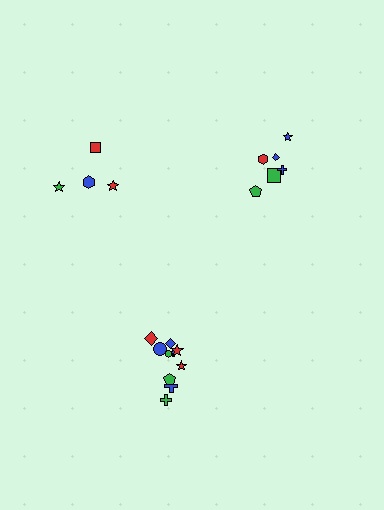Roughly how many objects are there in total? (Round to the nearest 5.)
Roughly 20 objects in total.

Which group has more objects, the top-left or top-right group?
The top-right group.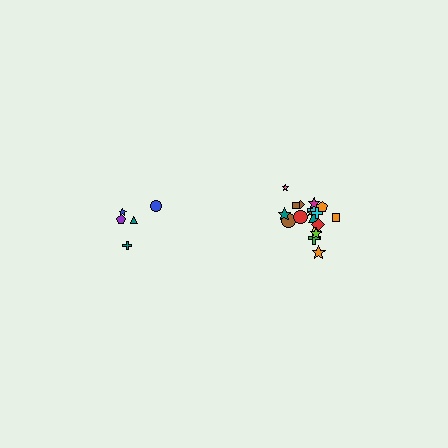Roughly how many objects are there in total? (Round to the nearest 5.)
Roughly 25 objects in total.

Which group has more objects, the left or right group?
The right group.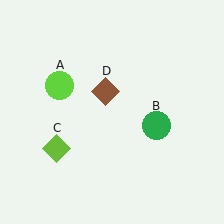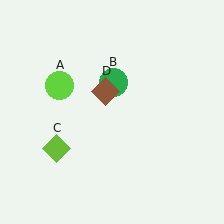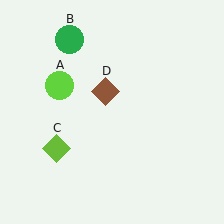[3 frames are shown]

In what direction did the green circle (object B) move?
The green circle (object B) moved up and to the left.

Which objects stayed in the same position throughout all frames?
Lime circle (object A) and lime diamond (object C) and brown diamond (object D) remained stationary.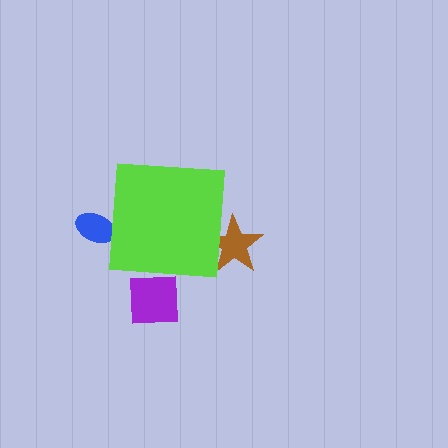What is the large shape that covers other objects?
A lime square.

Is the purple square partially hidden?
Yes, the purple square is partially hidden behind the lime square.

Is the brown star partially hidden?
Yes, the brown star is partially hidden behind the lime square.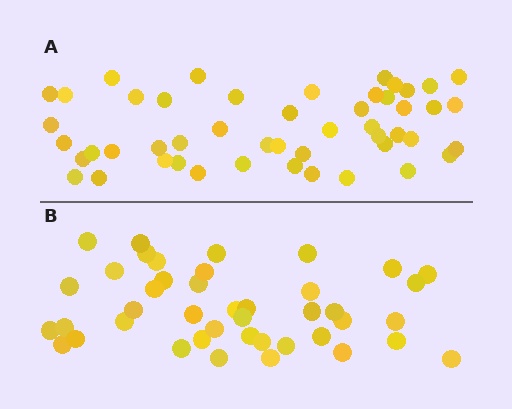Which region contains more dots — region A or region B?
Region A (the top region) has more dots.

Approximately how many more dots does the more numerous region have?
Region A has roughly 8 or so more dots than region B.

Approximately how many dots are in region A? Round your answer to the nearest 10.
About 50 dots. (The exact count is 49, which rounds to 50.)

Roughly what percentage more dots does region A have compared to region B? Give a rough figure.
About 15% more.